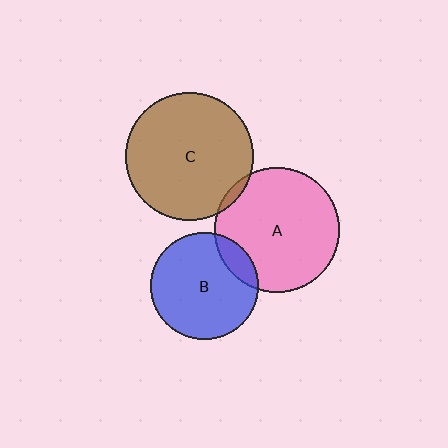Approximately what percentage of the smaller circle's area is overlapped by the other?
Approximately 5%.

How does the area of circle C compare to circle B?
Approximately 1.4 times.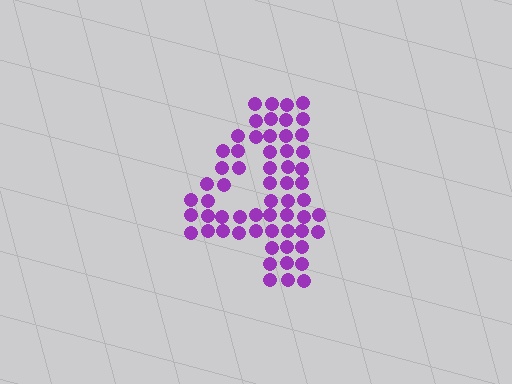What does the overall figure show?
The overall figure shows the digit 4.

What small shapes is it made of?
It is made of small circles.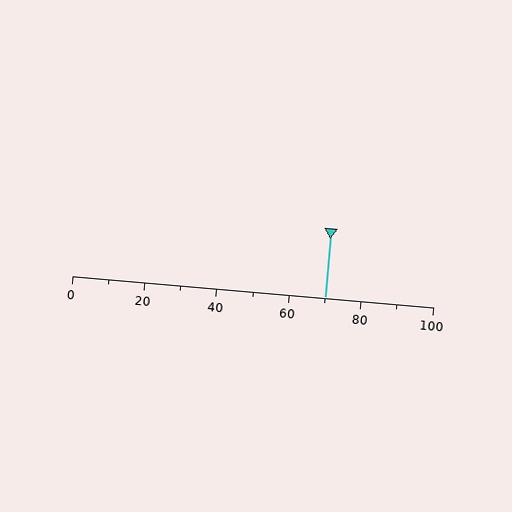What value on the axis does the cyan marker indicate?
The marker indicates approximately 70.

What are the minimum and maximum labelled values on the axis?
The axis runs from 0 to 100.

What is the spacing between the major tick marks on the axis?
The major ticks are spaced 20 apart.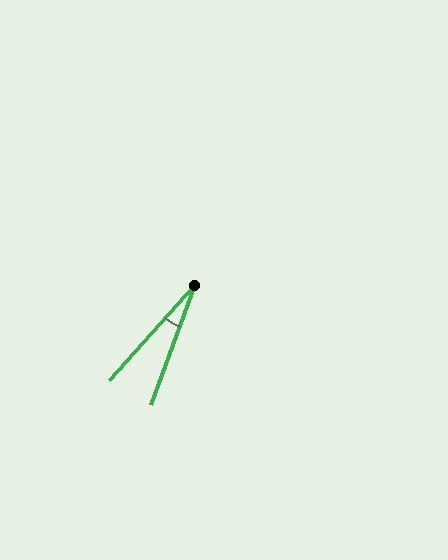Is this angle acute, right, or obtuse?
It is acute.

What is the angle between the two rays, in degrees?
Approximately 22 degrees.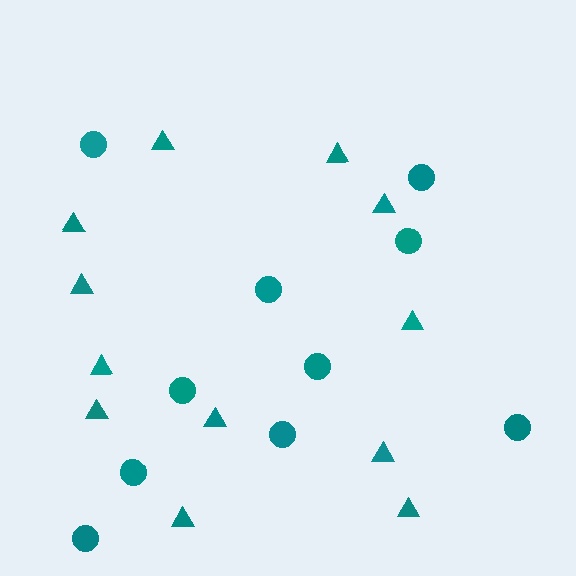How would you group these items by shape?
There are 2 groups: one group of triangles (12) and one group of circles (10).